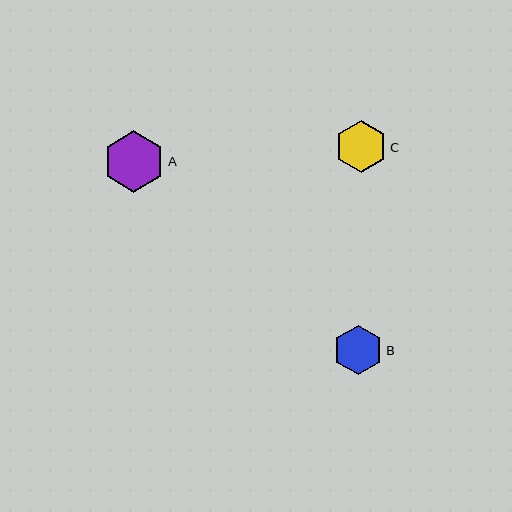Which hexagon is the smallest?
Hexagon B is the smallest with a size of approximately 49 pixels.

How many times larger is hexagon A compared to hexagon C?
Hexagon A is approximately 1.2 times the size of hexagon C.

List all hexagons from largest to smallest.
From largest to smallest: A, C, B.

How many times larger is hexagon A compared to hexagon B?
Hexagon A is approximately 1.2 times the size of hexagon B.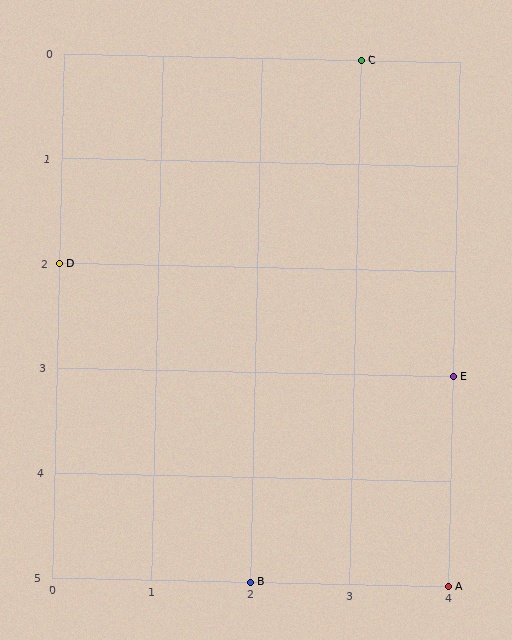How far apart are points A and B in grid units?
Points A and B are 2 columns apart.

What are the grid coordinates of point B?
Point B is at grid coordinates (2, 5).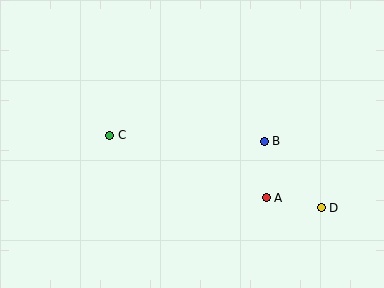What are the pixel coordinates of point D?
Point D is at (321, 208).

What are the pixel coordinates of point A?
Point A is at (266, 198).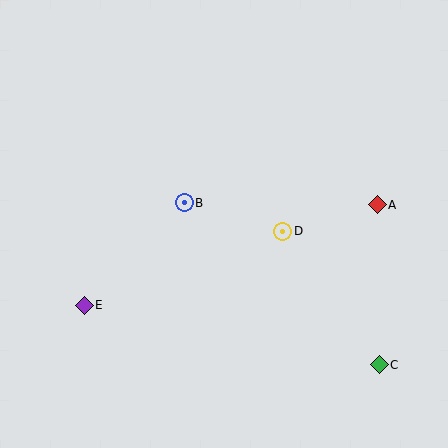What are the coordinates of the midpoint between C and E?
The midpoint between C and E is at (232, 335).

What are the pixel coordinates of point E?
Point E is at (84, 305).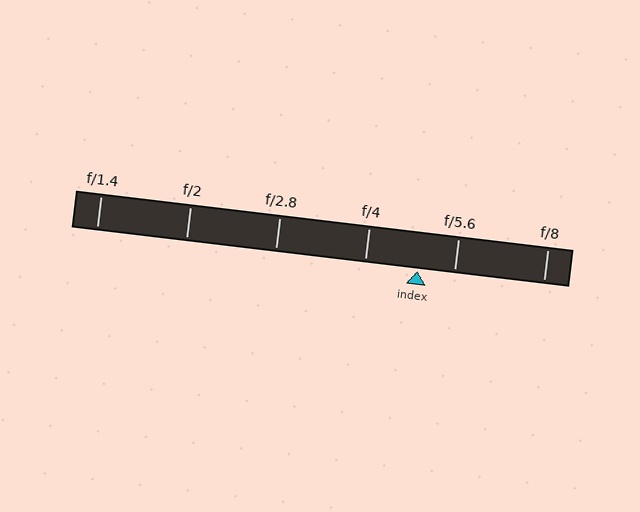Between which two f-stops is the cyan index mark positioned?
The index mark is between f/4 and f/5.6.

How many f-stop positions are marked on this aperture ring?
There are 6 f-stop positions marked.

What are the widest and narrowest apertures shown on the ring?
The widest aperture shown is f/1.4 and the narrowest is f/8.